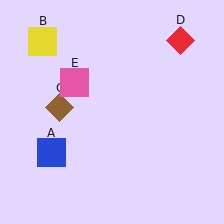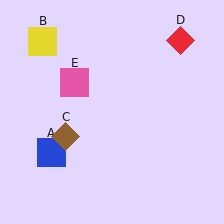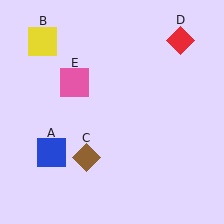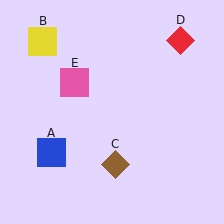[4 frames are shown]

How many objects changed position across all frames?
1 object changed position: brown diamond (object C).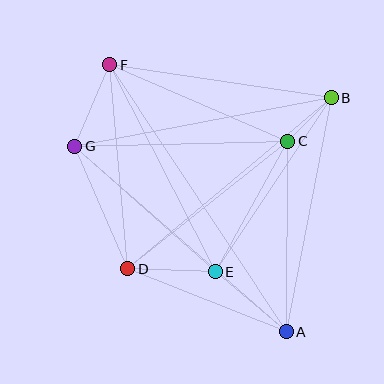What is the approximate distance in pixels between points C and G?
The distance between C and G is approximately 213 pixels.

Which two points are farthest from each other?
Points A and F are farthest from each other.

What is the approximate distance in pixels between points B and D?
The distance between B and D is approximately 266 pixels.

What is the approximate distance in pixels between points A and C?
The distance between A and C is approximately 190 pixels.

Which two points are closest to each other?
Points B and C are closest to each other.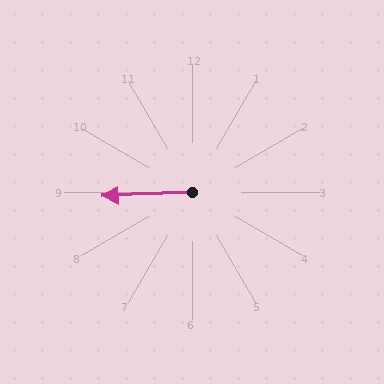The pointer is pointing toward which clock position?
Roughly 9 o'clock.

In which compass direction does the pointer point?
West.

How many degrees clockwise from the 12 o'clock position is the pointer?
Approximately 268 degrees.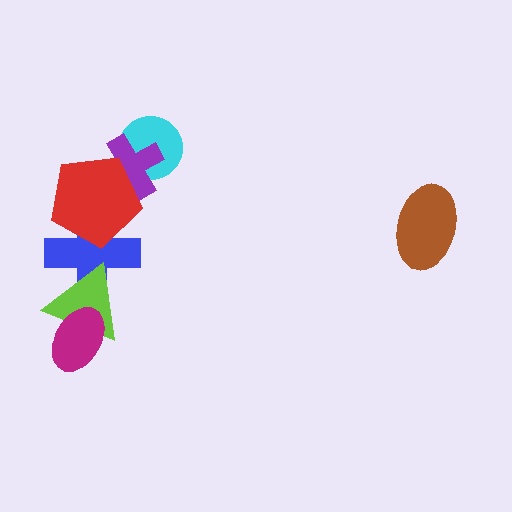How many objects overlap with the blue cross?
2 objects overlap with the blue cross.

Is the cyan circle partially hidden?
Yes, it is partially covered by another shape.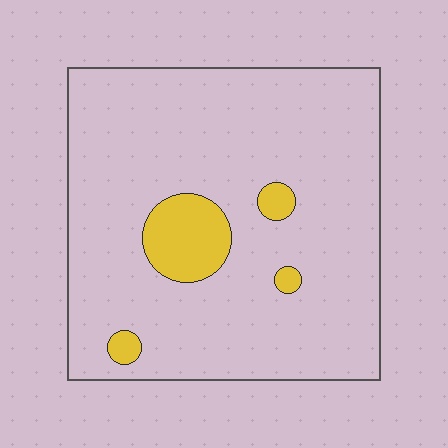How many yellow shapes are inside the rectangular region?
4.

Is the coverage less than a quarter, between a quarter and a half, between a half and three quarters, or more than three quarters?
Less than a quarter.